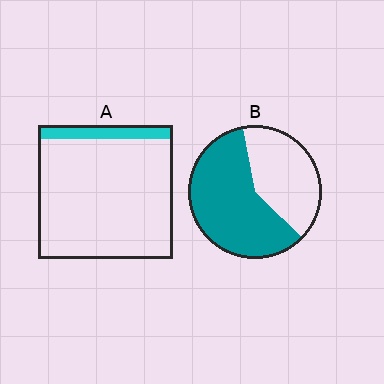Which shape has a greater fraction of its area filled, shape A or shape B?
Shape B.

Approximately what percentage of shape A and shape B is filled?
A is approximately 10% and B is approximately 60%.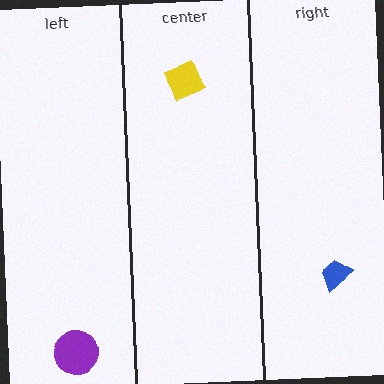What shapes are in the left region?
The purple circle.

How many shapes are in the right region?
1.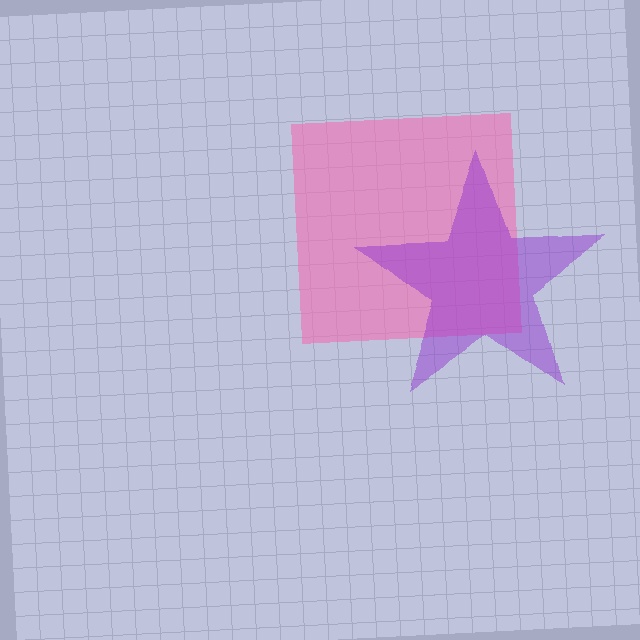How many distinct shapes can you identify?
There are 2 distinct shapes: a pink square, a purple star.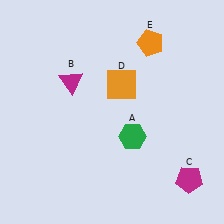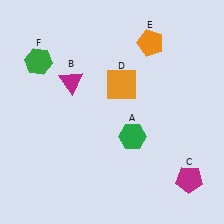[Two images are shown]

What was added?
A green hexagon (F) was added in Image 2.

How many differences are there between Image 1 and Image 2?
There is 1 difference between the two images.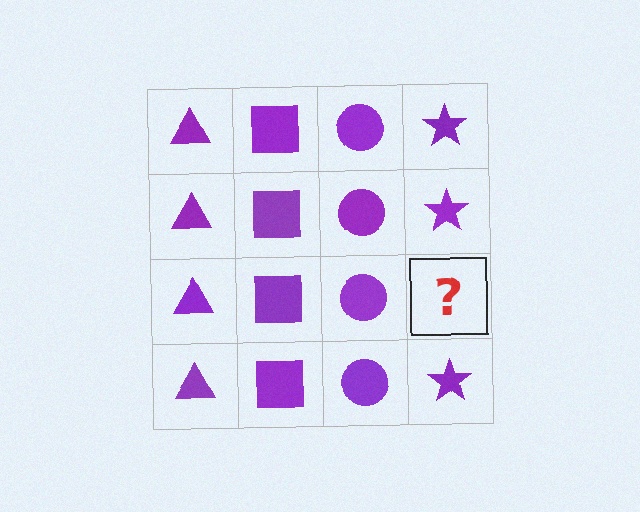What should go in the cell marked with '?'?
The missing cell should contain a purple star.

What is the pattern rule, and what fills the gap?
The rule is that each column has a consistent shape. The gap should be filled with a purple star.